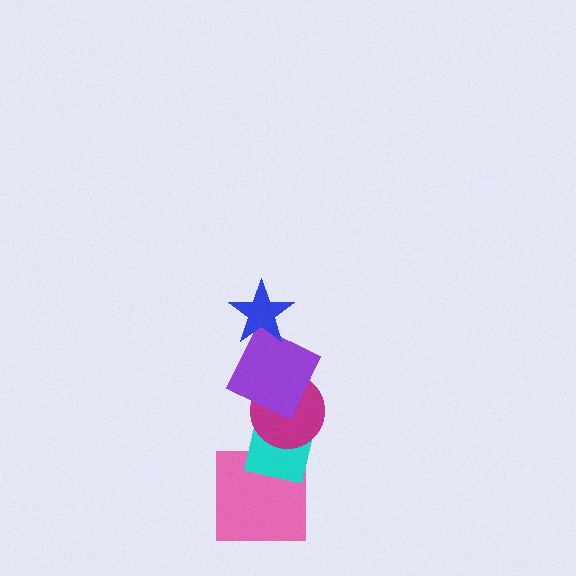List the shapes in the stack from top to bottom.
From top to bottom: the blue star, the purple square, the magenta circle, the cyan square, the pink square.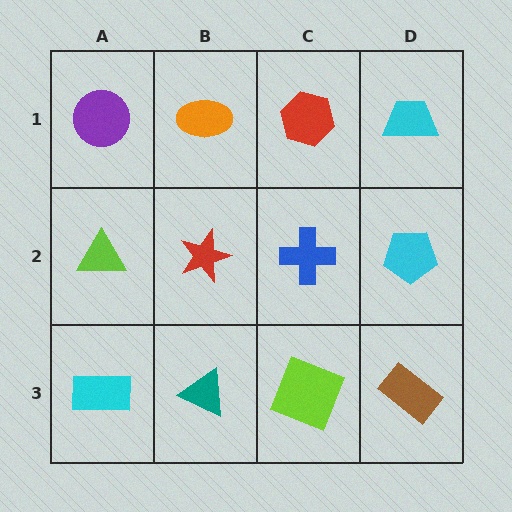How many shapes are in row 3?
4 shapes.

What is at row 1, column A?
A purple circle.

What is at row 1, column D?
A cyan trapezoid.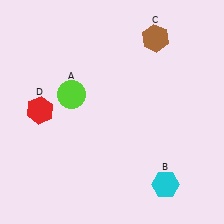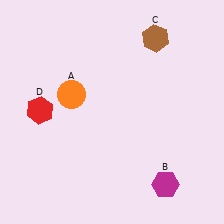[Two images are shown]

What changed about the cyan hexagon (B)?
In Image 1, B is cyan. In Image 2, it changed to magenta.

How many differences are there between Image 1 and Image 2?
There are 2 differences between the two images.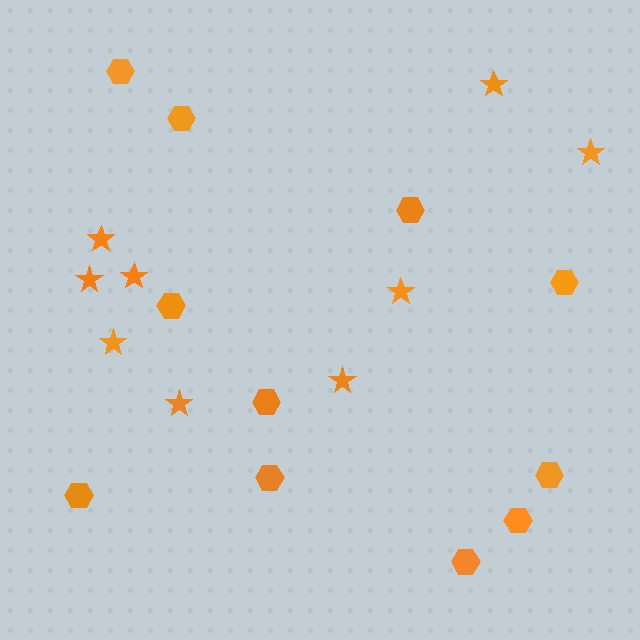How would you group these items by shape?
There are 2 groups: one group of stars (9) and one group of hexagons (11).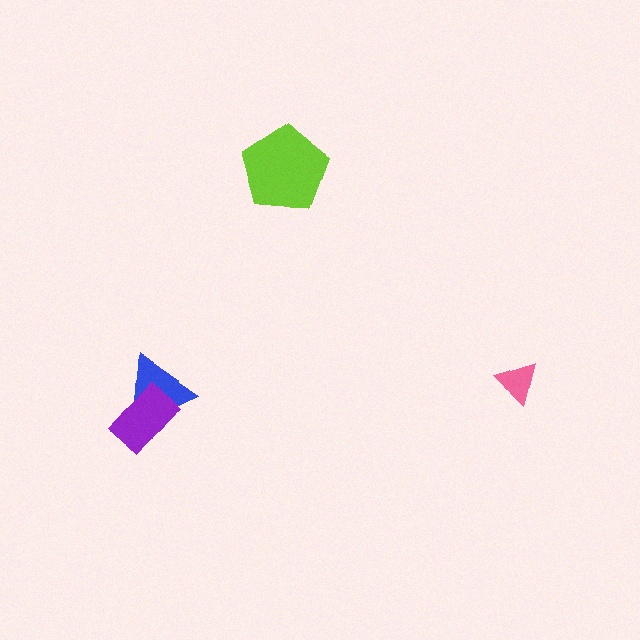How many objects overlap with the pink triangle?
0 objects overlap with the pink triangle.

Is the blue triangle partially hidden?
Yes, it is partially covered by another shape.